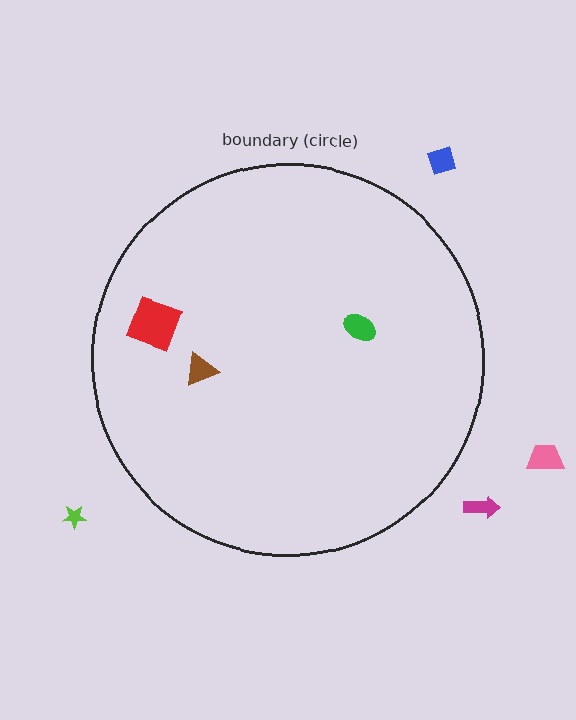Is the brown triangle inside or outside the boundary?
Inside.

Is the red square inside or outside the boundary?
Inside.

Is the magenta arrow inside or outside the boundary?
Outside.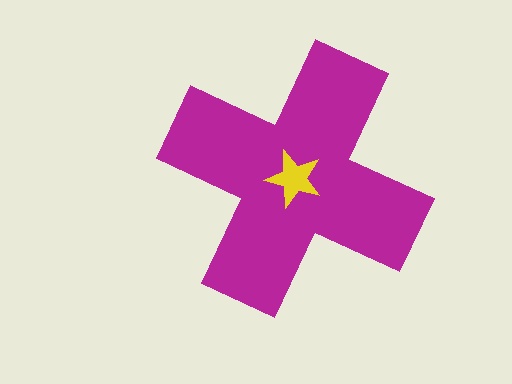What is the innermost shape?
The yellow star.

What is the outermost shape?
The magenta cross.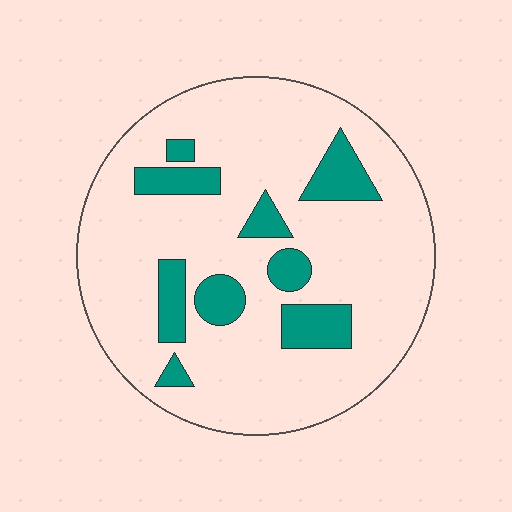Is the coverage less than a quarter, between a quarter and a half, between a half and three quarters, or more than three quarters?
Less than a quarter.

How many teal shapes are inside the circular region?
9.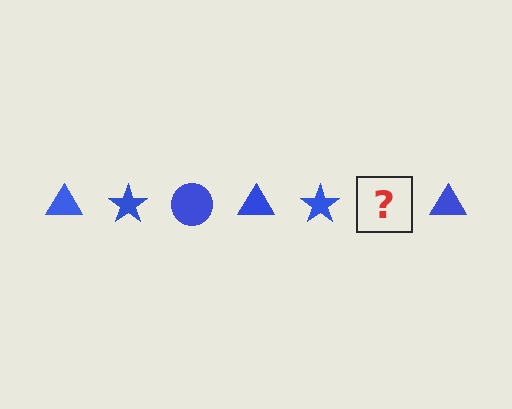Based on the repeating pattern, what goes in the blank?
The blank should be a blue circle.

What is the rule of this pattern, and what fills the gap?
The rule is that the pattern cycles through triangle, star, circle shapes in blue. The gap should be filled with a blue circle.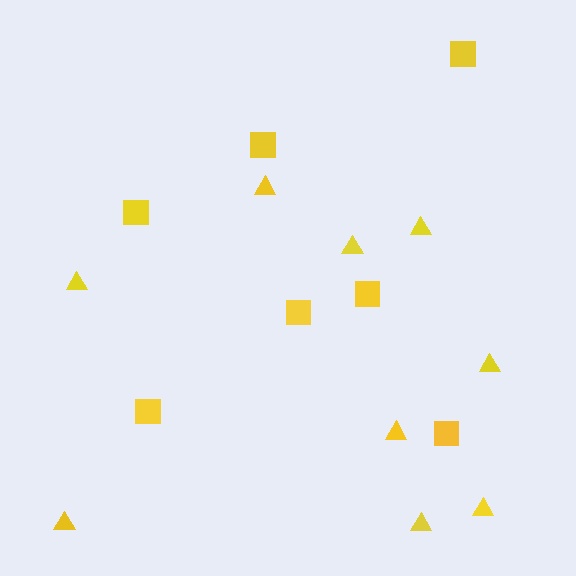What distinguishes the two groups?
There are 2 groups: one group of squares (7) and one group of triangles (9).